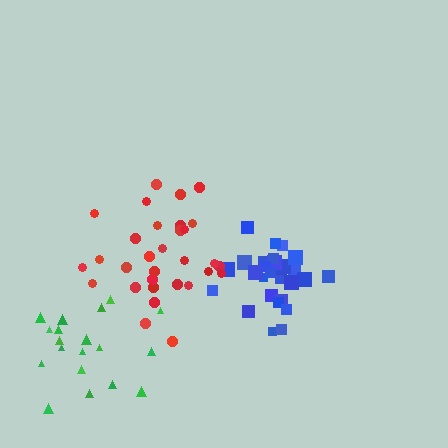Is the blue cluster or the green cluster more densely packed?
Blue.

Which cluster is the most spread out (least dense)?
Green.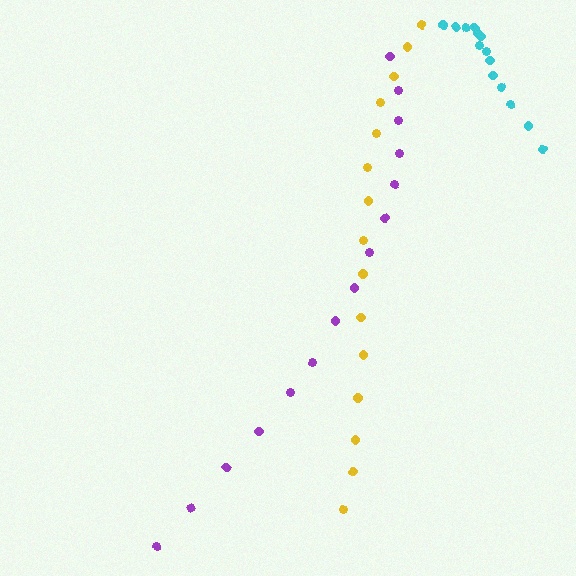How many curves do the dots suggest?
There are 3 distinct paths.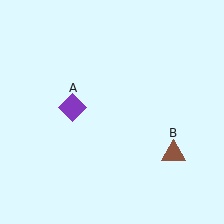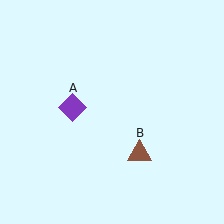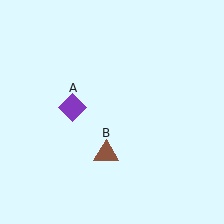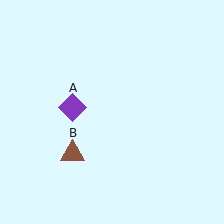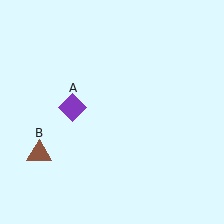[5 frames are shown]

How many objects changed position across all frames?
1 object changed position: brown triangle (object B).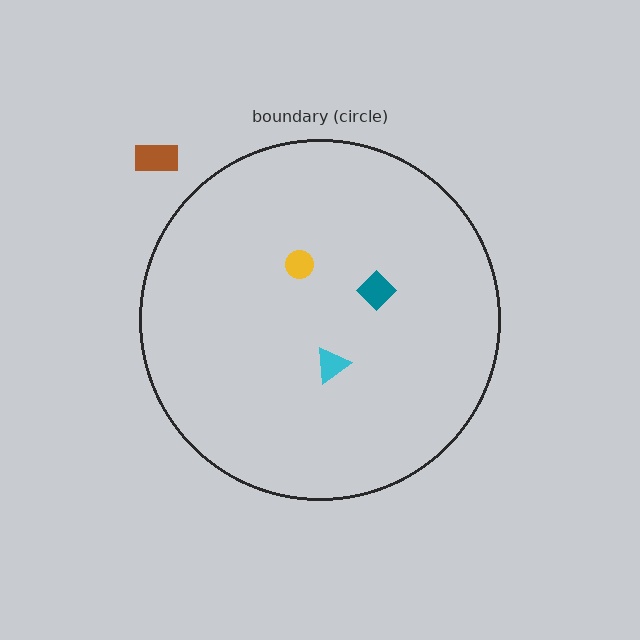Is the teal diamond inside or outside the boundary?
Inside.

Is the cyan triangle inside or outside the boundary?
Inside.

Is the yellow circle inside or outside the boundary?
Inside.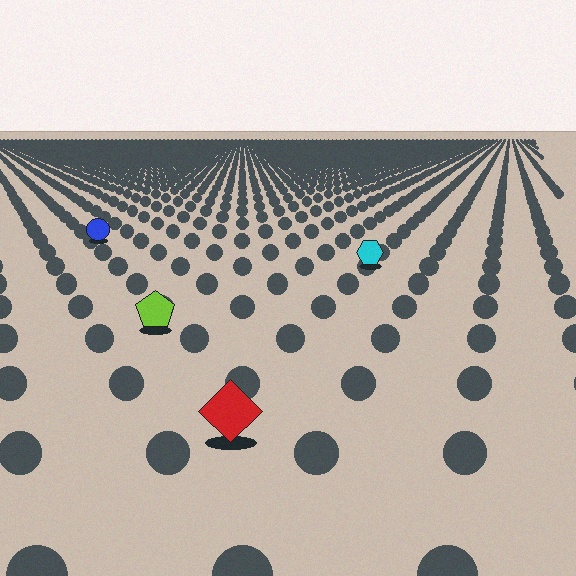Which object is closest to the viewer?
The red diamond is closest. The texture marks near it are larger and more spread out.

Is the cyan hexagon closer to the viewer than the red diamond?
No. The red diamond is closer — you can tell from the texture gradient: the ground texture is coarser near it.